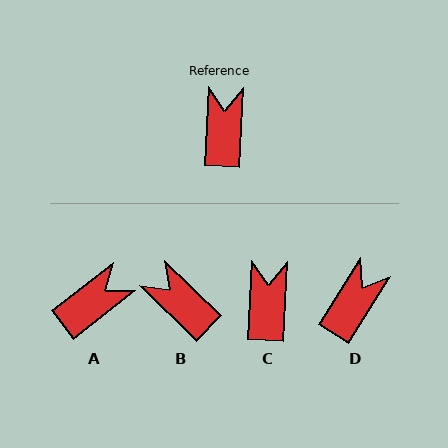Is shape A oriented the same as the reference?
No, it is off by about 49 degrees.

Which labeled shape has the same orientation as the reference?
C.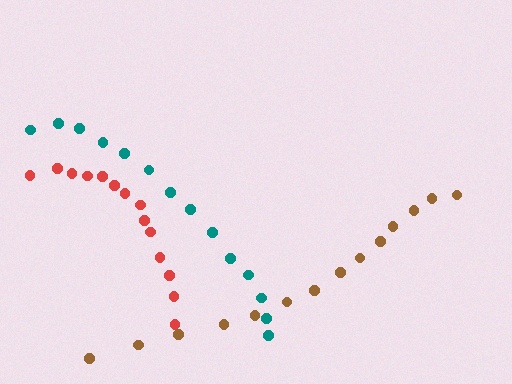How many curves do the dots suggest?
There are 3 distinct paths.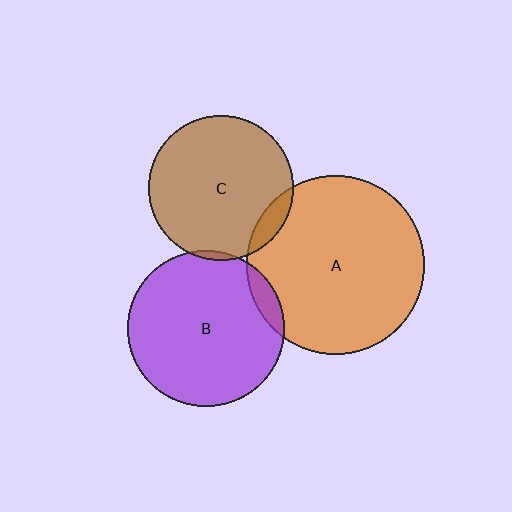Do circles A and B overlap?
Yes.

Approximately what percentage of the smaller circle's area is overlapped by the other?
Approximately 5%.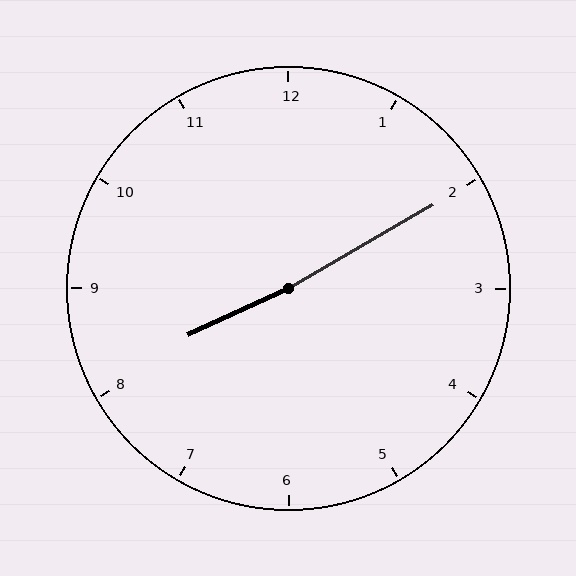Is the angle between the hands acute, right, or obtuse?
It is obtuse.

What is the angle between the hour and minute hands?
Approximately 175 degrees.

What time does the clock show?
8:10.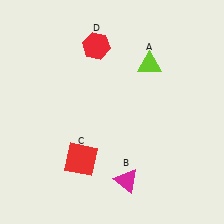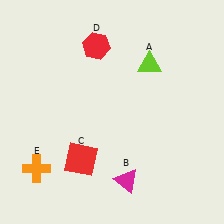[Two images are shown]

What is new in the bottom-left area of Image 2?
An orange cross (E) was added in the bottom-left area of Image 2.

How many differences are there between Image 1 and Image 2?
There is 1 difference between the two images.